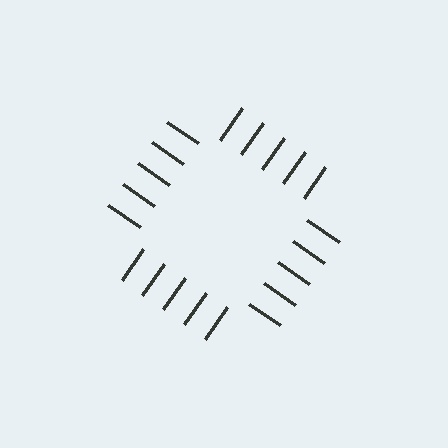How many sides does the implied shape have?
4 sides — the line-ends trace a square.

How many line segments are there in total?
20 — 5 along each of the 4 edges.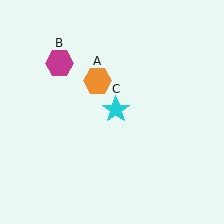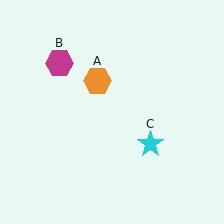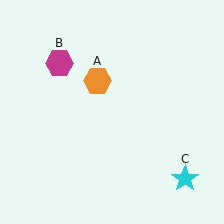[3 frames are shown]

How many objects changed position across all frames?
1 object changed position: cyan star (object C).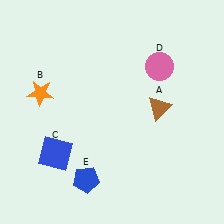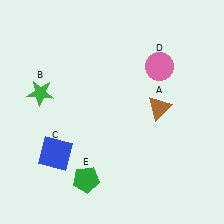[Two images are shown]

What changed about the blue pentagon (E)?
In Image 1, E is blue. In Image 2, it changed to green.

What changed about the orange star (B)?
In Image 1, B is orange. In Image 2, it changed to green.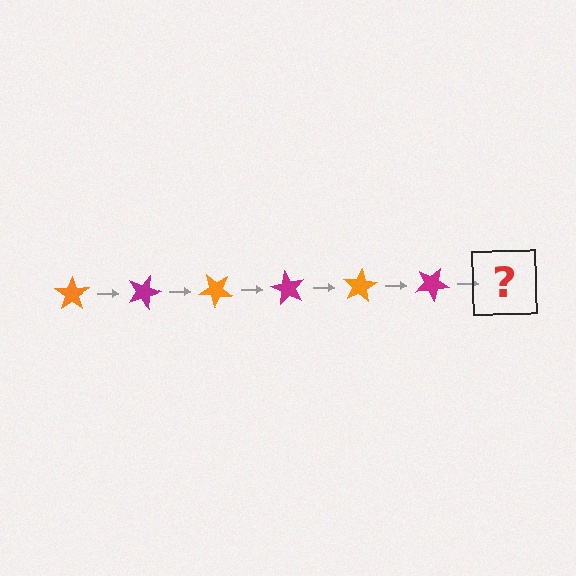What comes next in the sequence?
The next element should be an orange star, rotated 120 degrees from the start.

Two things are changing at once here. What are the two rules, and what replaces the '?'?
The two rules are that it rotates 20 degrees each step and the color cycles through orange and magenta. The '?' should be an orange star, rotated 120 degrees from the start.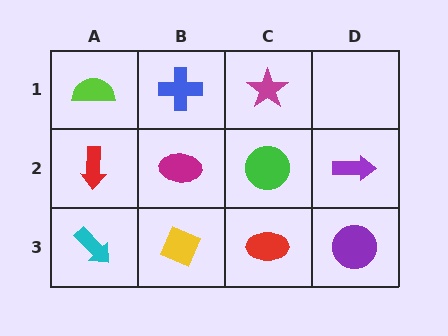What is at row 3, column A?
A cyan arrow.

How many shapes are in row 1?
3 shapes.